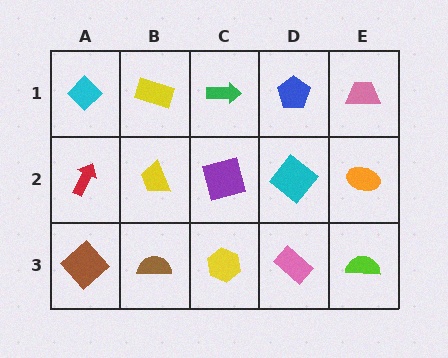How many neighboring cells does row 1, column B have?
3.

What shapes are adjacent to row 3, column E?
An orange ellipse (row 2, column E), a pink rectangle (row 3, column D).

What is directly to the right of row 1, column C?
A blue pentagon.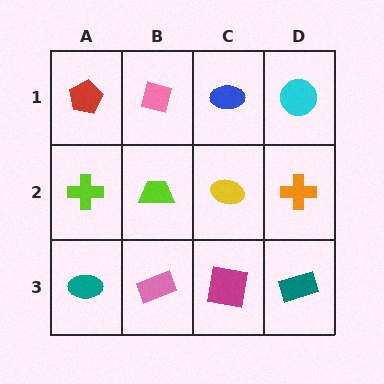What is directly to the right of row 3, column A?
A pink rectangle.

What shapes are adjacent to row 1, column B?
A lime trapezoid (row 2, column B), a red pentagon (row 1, column A), a blue ellipse (row 1, column C).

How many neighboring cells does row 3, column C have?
3.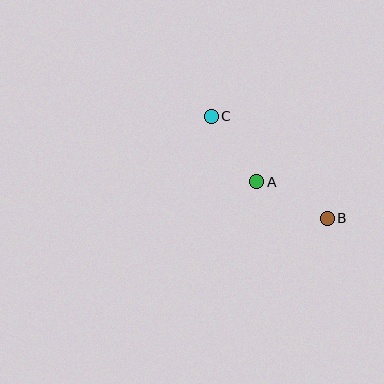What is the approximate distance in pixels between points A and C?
The distance between A and C is approximately 80 pixels.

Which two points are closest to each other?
Points A and B are closest to each other.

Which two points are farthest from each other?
Points B and C are farthest from each other.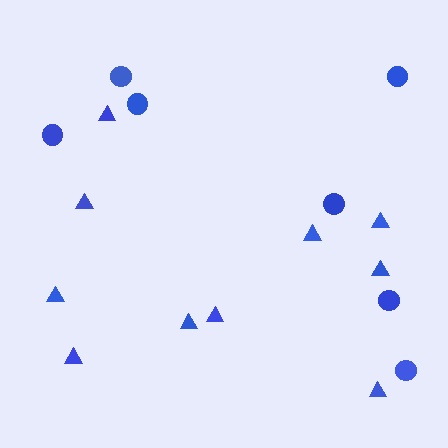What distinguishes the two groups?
There are 2 groups: one group of circles (7) and one group of triangles (10).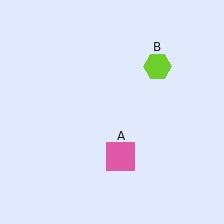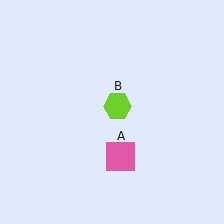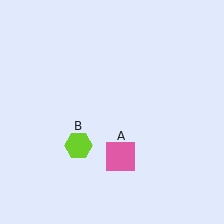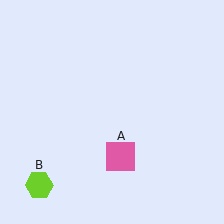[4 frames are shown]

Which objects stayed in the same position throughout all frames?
Pink square (object A) remained stationary.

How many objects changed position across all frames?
1 object changed position: lime hexagon (object B).